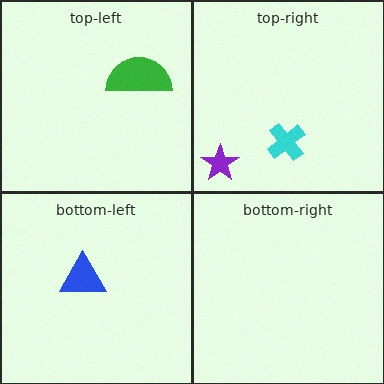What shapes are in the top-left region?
The green semicircle.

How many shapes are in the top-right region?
2.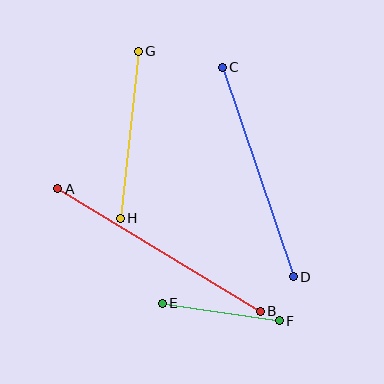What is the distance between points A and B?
The distance is approximately 237 pixels.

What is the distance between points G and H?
The distance is approximately 168 pixels.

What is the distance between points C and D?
The distance is approximately 221 pixels.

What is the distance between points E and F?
The distance is approximately 118 pixels.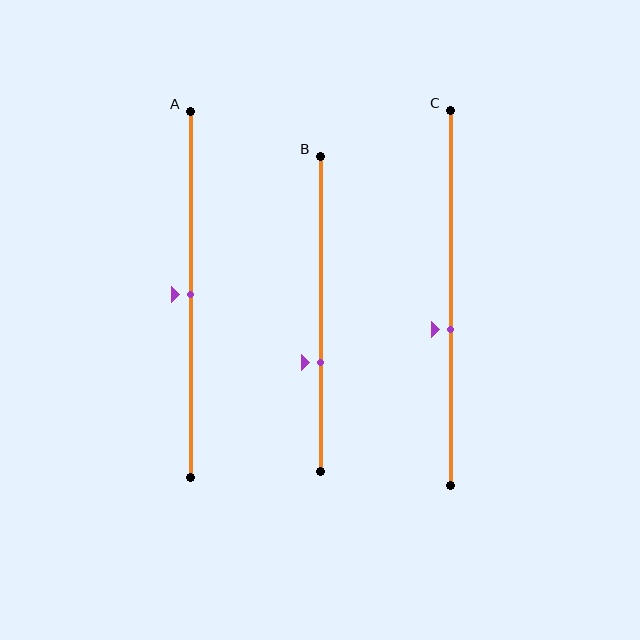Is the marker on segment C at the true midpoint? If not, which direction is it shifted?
No, the marker on segment C is shifted downward by about 9% of the segment length.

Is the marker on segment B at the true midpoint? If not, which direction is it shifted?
No, the marker on segment B is shifted downward by about 16% of the segment length.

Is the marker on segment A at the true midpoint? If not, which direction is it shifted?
Yes, the marker on segment A is at the true midpoint.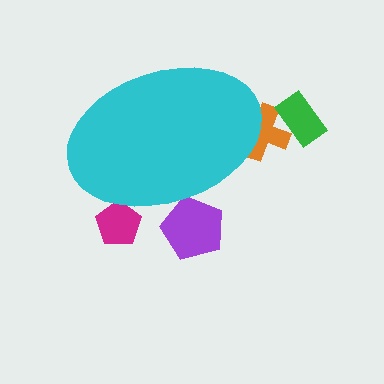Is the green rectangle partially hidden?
No, the green rectangle is fully visible.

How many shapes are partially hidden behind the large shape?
3 shapes are partially hidden.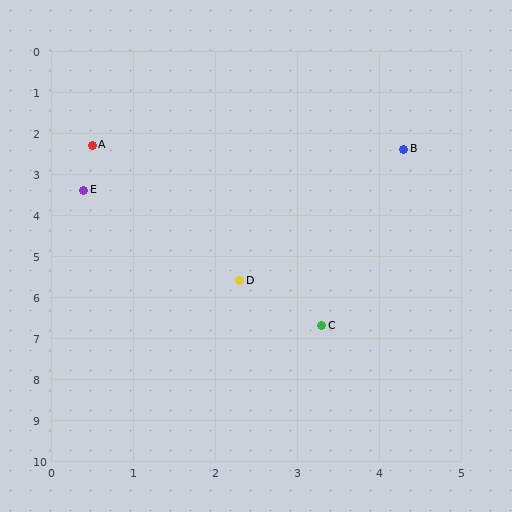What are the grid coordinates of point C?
Point C is at approximately (3.3, 6.7).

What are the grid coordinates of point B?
Point B is at approximately (4.3, 2.4).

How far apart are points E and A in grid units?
Points E and A are about 1.1 grid units apart.